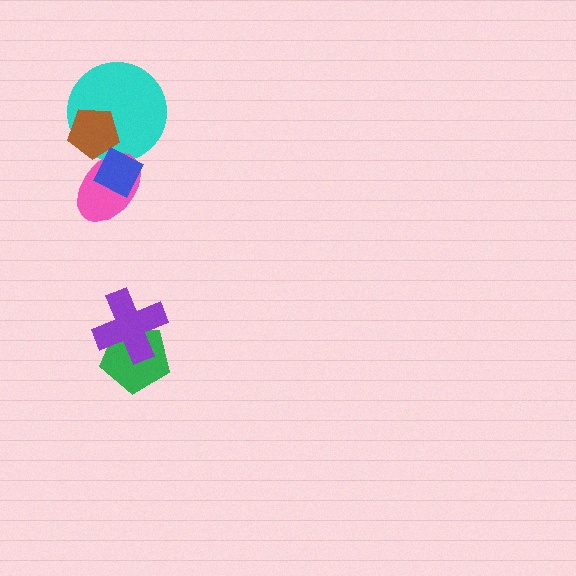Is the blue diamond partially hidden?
No, no other shape covers it.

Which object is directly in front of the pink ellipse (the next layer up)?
The brown pentagon is directly in front of the pink ellipse.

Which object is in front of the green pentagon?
The purple cross is in front of the green pentagon.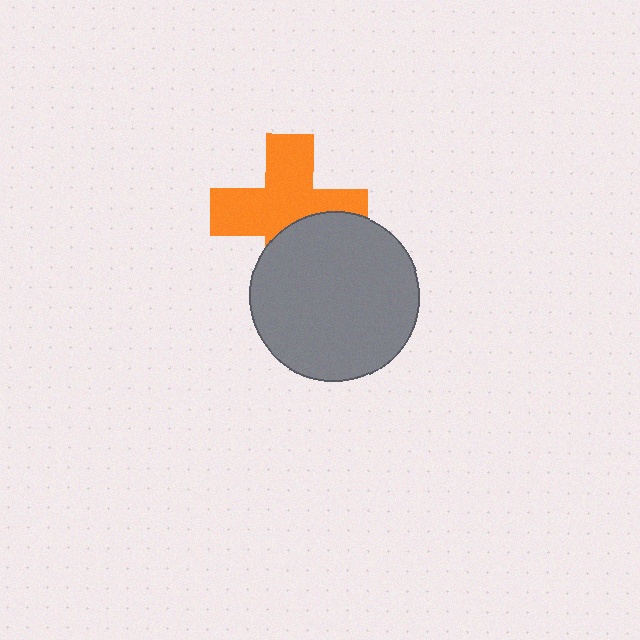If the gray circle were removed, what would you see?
You would see the complete orange cross.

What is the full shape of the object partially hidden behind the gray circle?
The partially hidden object is an orange cross.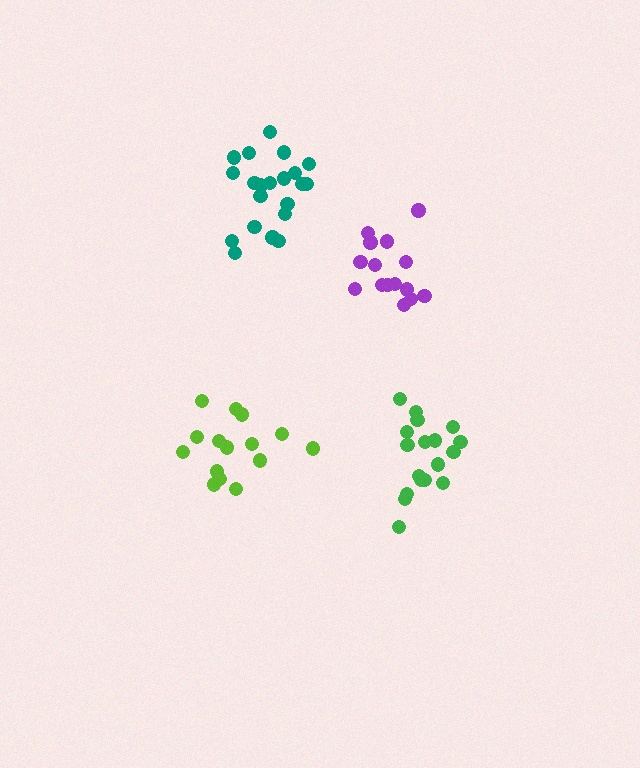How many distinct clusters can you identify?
There are 4 distinct clusters.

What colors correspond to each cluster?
The clusters are colored: lime, purple, teal, green.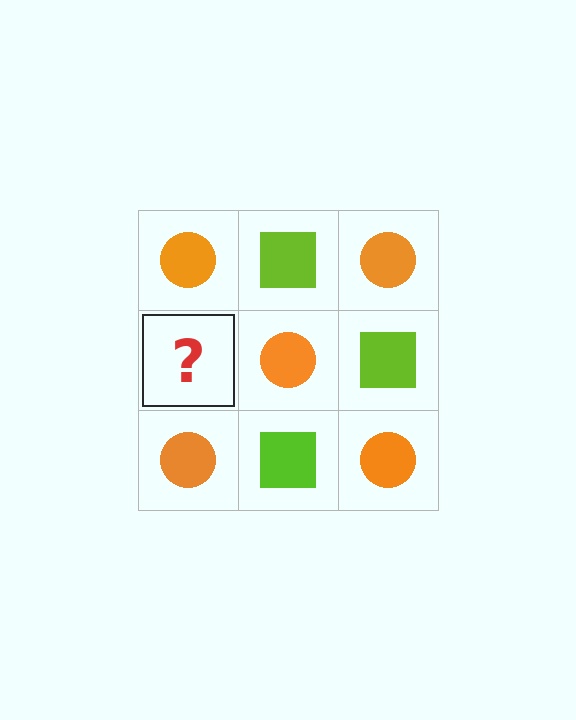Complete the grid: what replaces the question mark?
The question mark should be replaced with a lime square.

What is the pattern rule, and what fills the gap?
The rule is that it alternates orange circle and lime square in a checkerboard pattern. The gap should be filled with a lime square.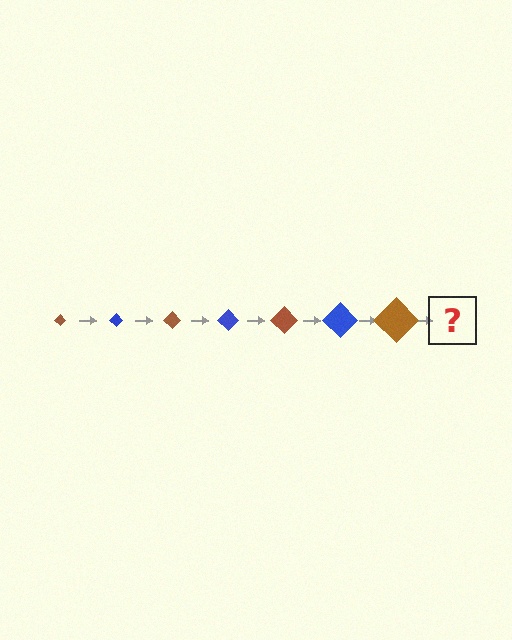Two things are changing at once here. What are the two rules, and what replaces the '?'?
The two rules are that the diamond grows larger each step and the color cycles through brown and blue. The '?' should be a blue diamond, larger than the previous one.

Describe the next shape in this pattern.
It should be a blue diamond, larger than the previous one.